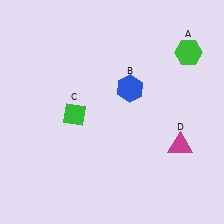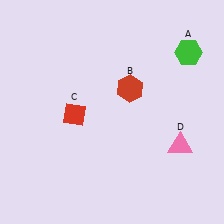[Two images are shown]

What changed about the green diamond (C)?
In Image 1, C is green. In Image 2, it changed to red.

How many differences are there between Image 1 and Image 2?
There are 3 differences between the two images.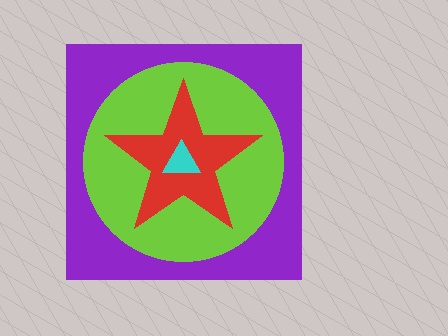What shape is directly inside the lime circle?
The red star.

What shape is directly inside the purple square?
The lime circle.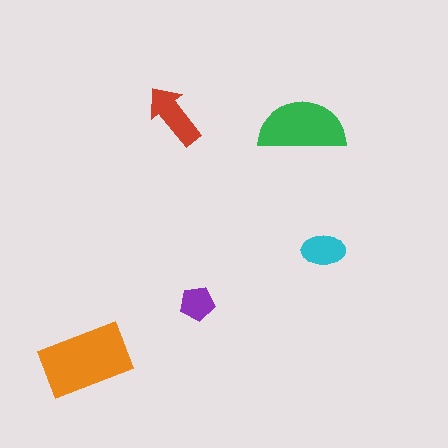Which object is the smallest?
The purple pentagon.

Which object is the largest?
The orange rectangle.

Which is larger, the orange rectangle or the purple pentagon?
The orange rectangle.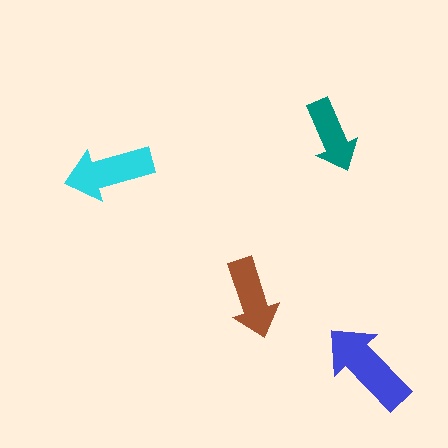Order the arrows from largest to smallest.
the blue one, the cyan one, the brown one, the teal one.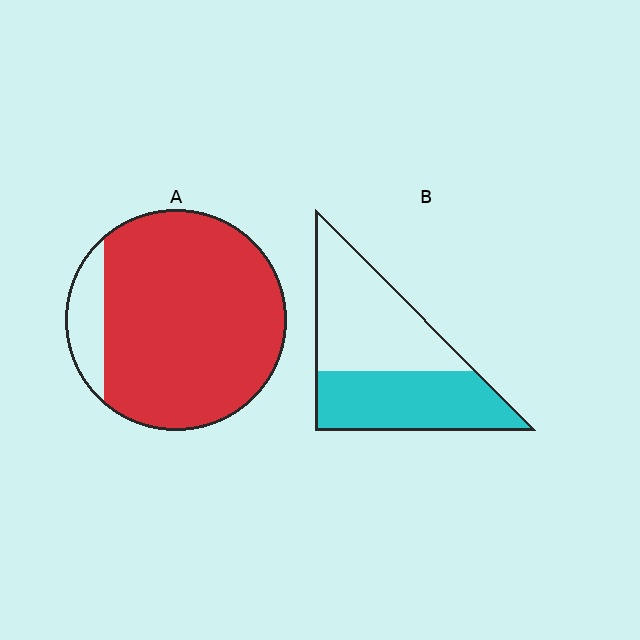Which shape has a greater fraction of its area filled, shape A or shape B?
Shape A.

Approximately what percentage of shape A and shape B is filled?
A is approximately 90% and B is approximately 45%.